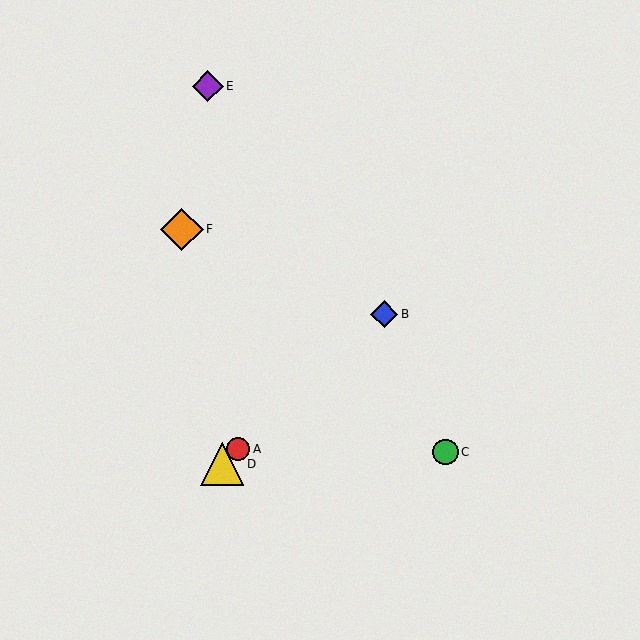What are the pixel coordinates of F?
Object F is at (182, 229).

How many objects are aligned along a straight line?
3 objects (A, B, D) are aligned along a straight line.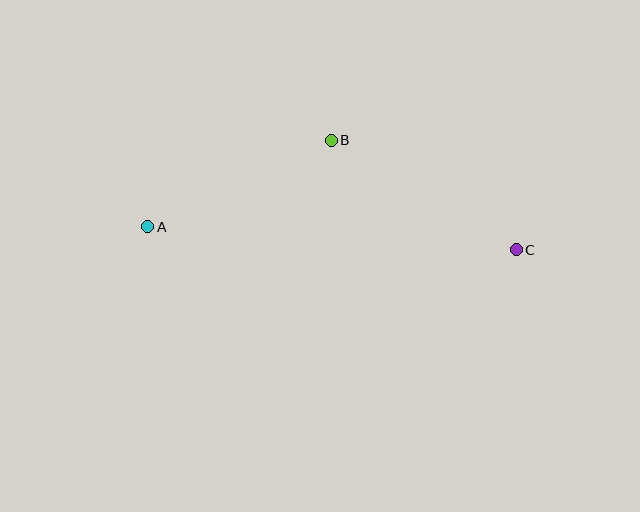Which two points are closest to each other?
Points A and B are closest to each other.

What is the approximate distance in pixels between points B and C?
The distance between B and C is approximately 215 pixels.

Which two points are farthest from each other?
Points A and C are farthest from each other.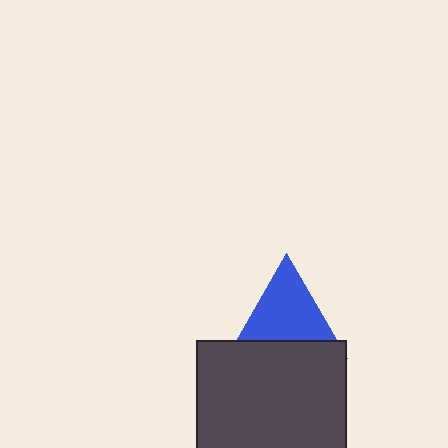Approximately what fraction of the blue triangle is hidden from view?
Roughly 34% of the blue triangle is hidden behind the dark gray square.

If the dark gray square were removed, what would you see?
You would see the complete blue triangle.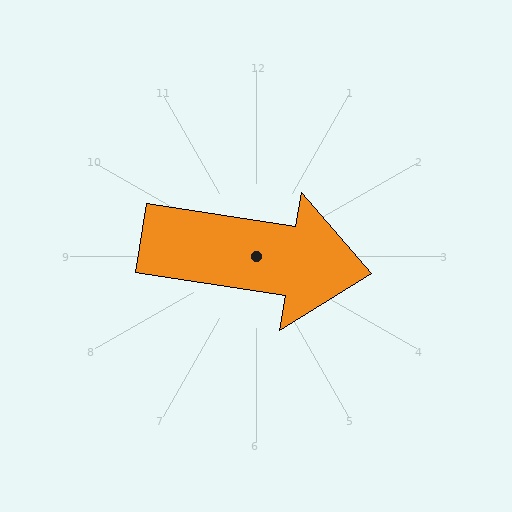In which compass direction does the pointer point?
East.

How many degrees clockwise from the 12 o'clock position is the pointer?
Approximately 99 degrees.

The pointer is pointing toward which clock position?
Roughly 3 o'clock.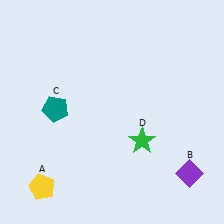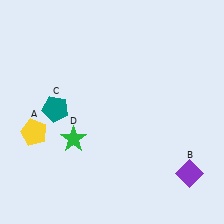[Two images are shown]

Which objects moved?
The objects that moved are: the yellow pentagon (A), the green star (D).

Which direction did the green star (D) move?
The green star (D) moved left.